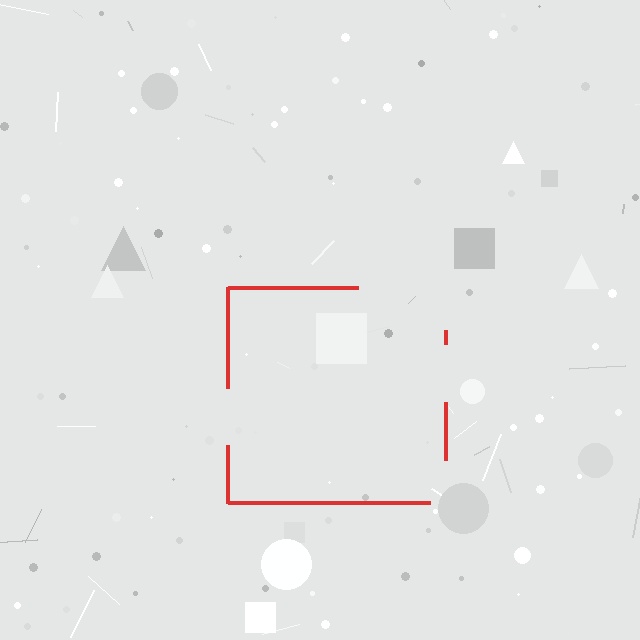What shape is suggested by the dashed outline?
The dashed outline suggests a square.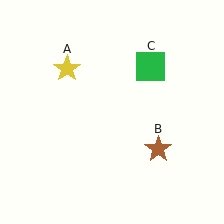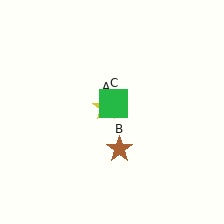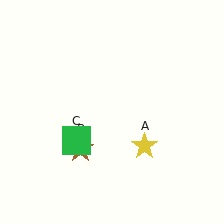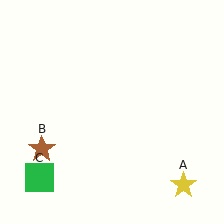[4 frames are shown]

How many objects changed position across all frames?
3 objects changed position: yellow star (object A), brown star (object B), green square (object C).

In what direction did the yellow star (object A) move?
The yellow star (object A) moved down and to the right.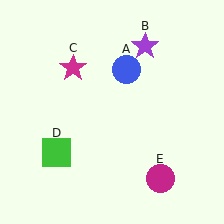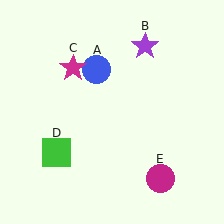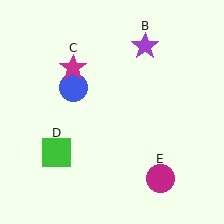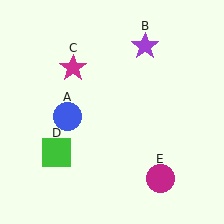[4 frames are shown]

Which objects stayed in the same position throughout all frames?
Purple star (object B) and magenta star (object C) and green square (object D) and magenta circle (object E) remained stationary.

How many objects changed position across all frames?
1 object changed position: blue circle (object A).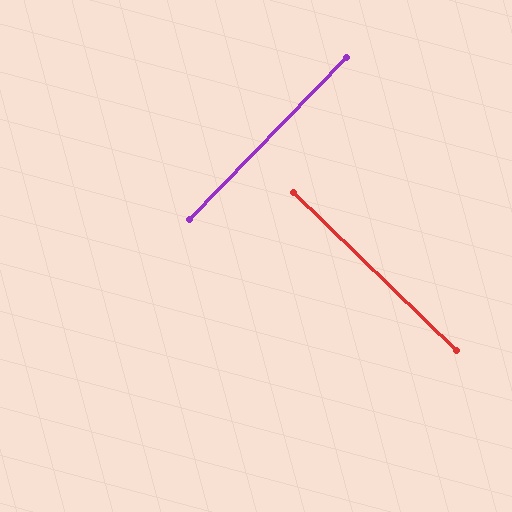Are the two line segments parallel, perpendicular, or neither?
Perpendicular — they meet at approximately 90°.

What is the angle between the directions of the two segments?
Approximately 90 degrees.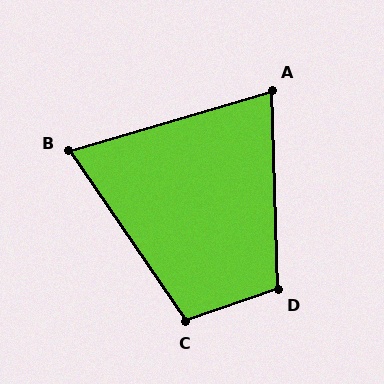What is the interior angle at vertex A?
Approximately 75 degrees (acute).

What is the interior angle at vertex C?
Approximately 105 degrees (obtuse).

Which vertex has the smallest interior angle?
B, at approximately 72 degrees.